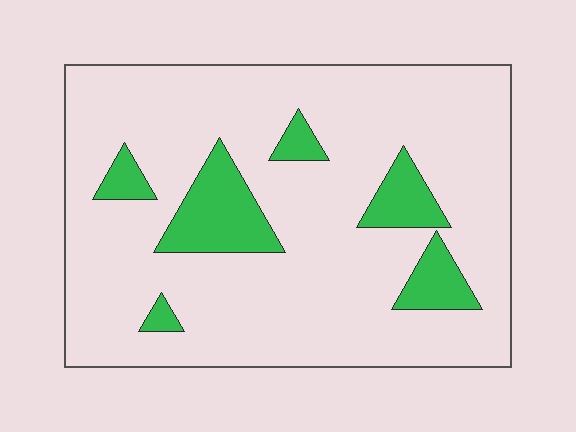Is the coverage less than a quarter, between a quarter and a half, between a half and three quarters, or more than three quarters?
Less than a quarter.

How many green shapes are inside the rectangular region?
6.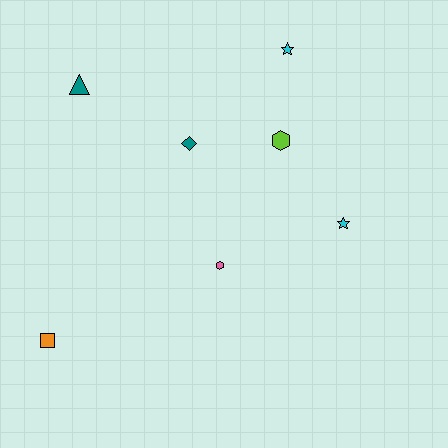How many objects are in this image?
There are 7 objects.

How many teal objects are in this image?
There are 2 teal objects.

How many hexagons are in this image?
There are 2 hexagons.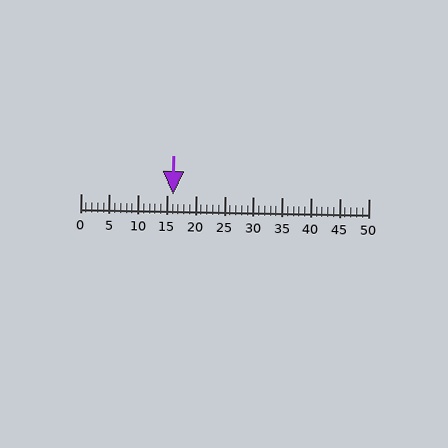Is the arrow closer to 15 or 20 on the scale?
The arrow is closer to 15.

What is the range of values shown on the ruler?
The ruler shows values from 0 to 50.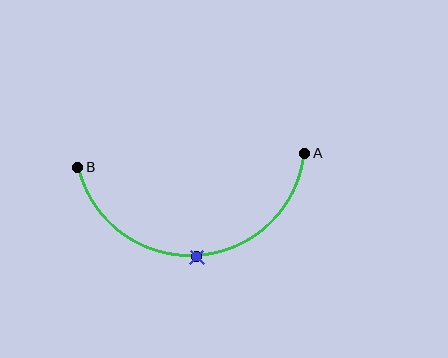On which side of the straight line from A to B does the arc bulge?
The arc bulges below the straight line connecting A and B.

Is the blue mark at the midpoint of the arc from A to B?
Yes. The blue mark lies on the arc at equal arc-length from both A and B — it is the arc midpoint.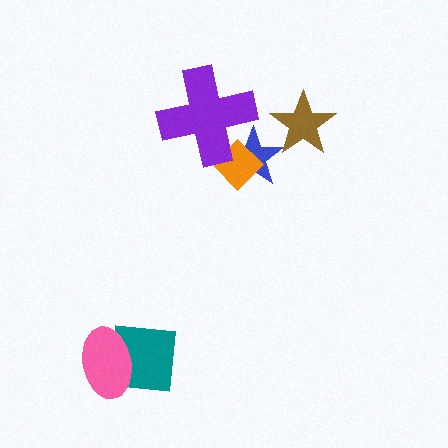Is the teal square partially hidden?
Yes, it is partially covered by another shape.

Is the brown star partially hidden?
No, no other shape covers it.